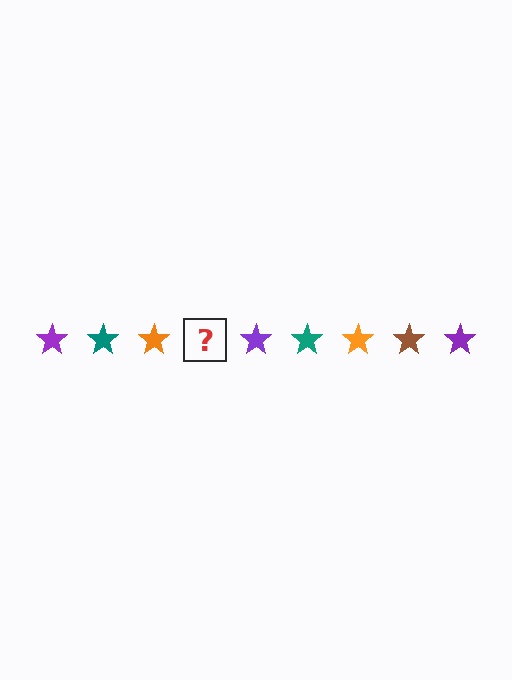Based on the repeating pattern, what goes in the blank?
The blank should be a brown star.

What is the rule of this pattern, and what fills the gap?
The rule is that the pattern cycles through purple, teal, orange, brown stars. The gap should be filled with a brown star.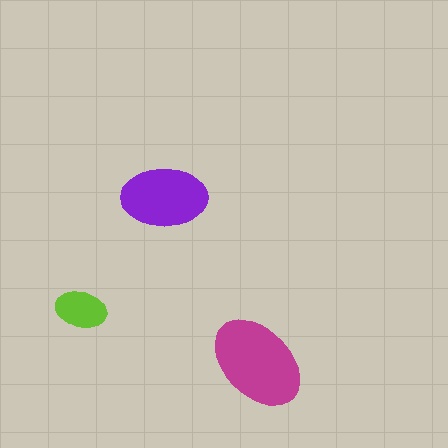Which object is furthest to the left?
The lime ellipse is leftmost.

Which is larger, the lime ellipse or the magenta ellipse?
The magenta one.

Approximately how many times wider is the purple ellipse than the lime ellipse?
About 1.5 times wider.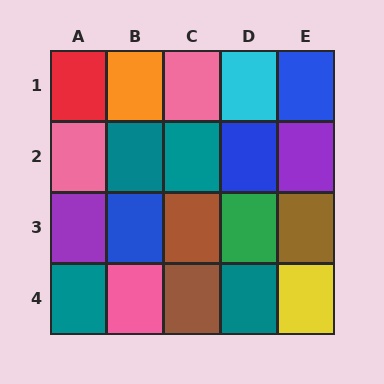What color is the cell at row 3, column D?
Green.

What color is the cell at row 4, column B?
Pink.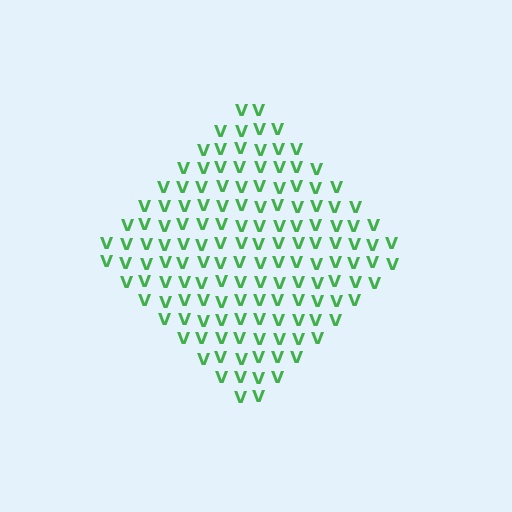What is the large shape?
The large shape is a diamond.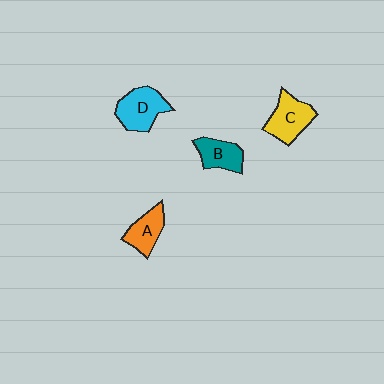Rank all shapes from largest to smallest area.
From largest to smallest: D (cyan), C (yellow), A (orange), B (teal).